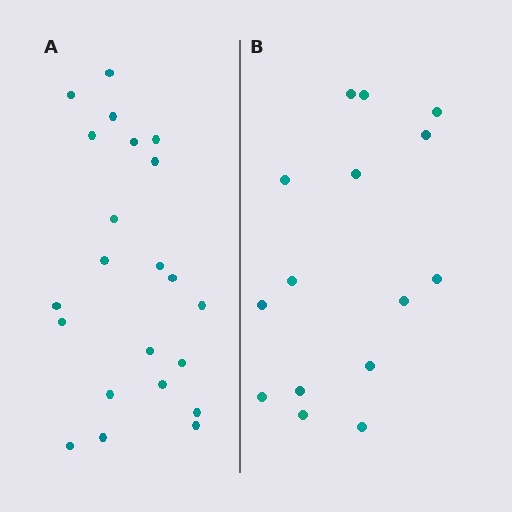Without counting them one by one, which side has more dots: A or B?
Region A (the left region) has more dots.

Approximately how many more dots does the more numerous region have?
Region A has roughly 8 or so more dots than region B.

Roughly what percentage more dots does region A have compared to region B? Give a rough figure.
About 45% more.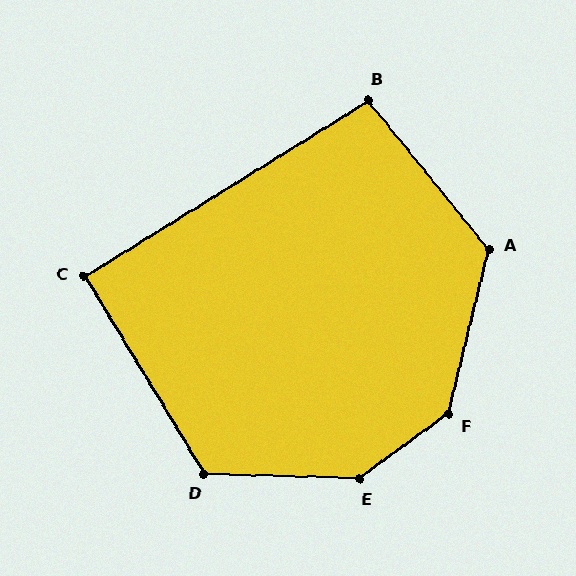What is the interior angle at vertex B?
Approximately 97 degrees (obtuse).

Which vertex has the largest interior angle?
E, at approximately 142 degrees.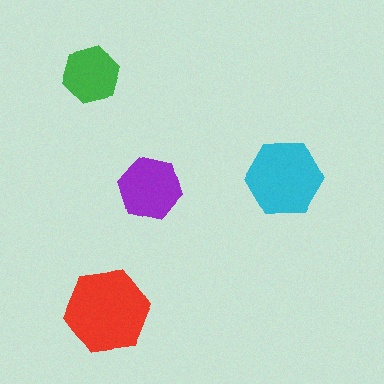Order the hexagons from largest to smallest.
the red one, the cyan one, the purple one, the green one.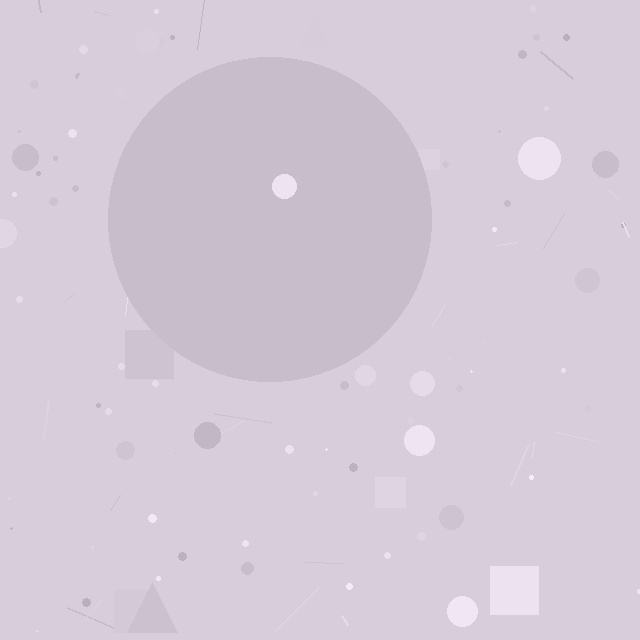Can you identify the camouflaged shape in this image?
The camouflaged shape is a circle.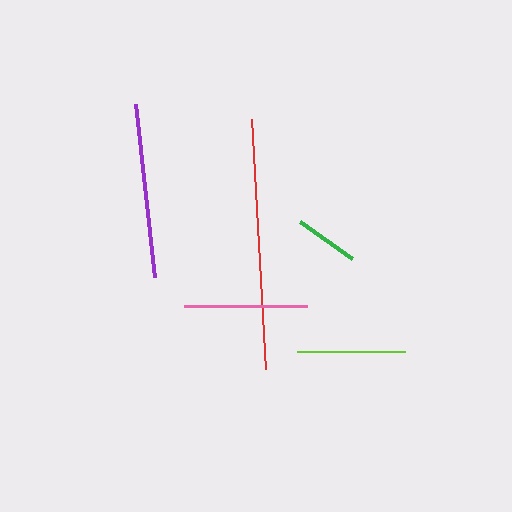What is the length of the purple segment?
The purple segment is approximately 175 pixels long.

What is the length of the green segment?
The green segment is approximately 64 pixels long.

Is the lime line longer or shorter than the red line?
The red line is longer than the lime line.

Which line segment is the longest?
The red line is the longest at approximately 251 pixels.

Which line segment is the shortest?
The green line is the shortest at approximately 64 pixels.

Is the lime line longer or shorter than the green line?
The lime line is longer than the green line.